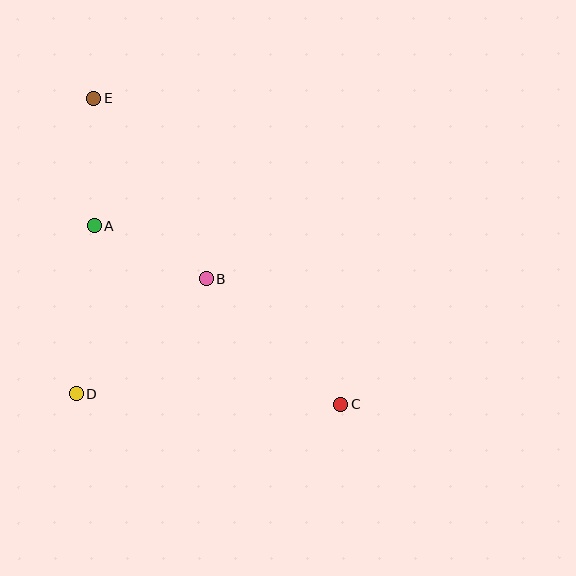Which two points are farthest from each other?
Points C and E are farthest from each other.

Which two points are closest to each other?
Points A and B are closest to each other.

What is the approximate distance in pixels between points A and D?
The distance between A and D is approximately 169 pixels.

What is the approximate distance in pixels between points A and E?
The distance between A and E is approximately 128 pixels.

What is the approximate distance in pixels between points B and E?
The distance between B and E is approximately 213 pixels.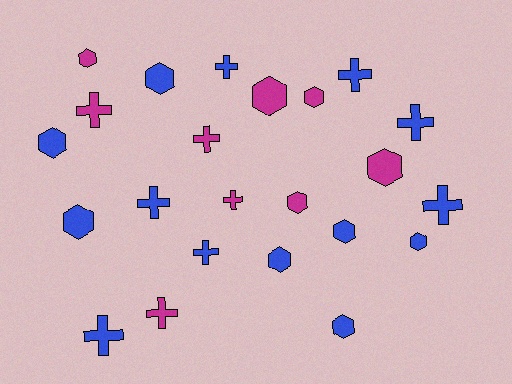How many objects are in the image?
There are 23 objects.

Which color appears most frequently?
Blue, with 14 objects.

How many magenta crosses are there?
There are 4 magenta crosses.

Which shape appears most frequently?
Hexagon, with 12 objects.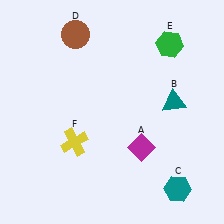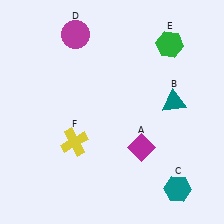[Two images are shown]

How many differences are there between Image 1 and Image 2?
There is 1 difference between the two images.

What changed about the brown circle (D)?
In Image 1, D is brown. In Image 2, it changed to magenta.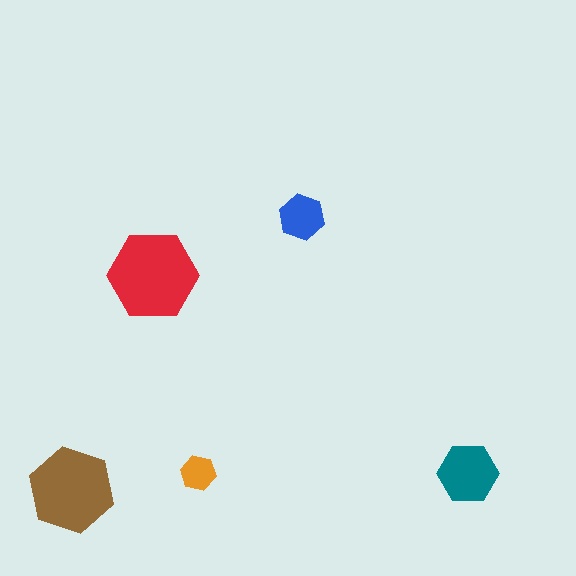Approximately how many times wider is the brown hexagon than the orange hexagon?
About 2.5 times wider.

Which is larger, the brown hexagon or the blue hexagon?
The brown one.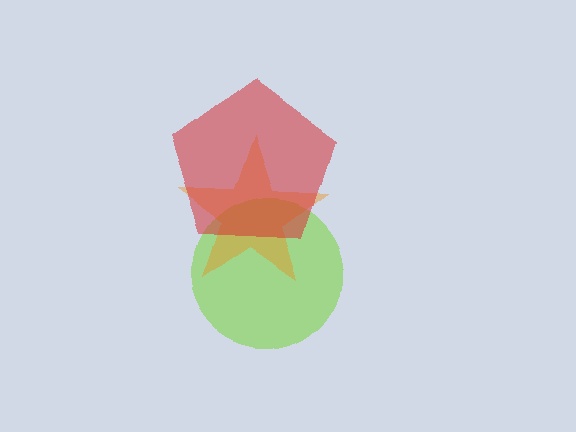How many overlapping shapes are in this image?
There are 3 overlapping shapes in the image.